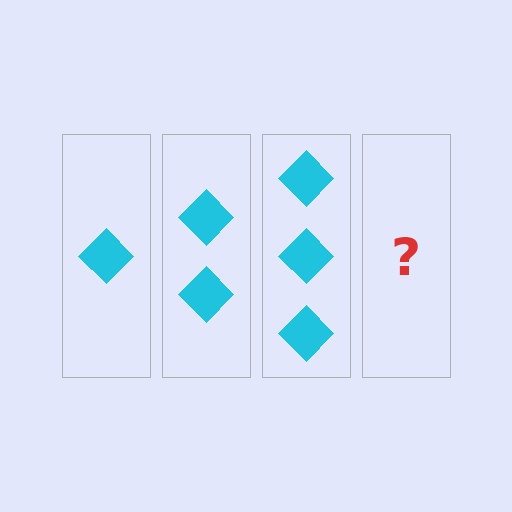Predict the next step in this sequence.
The next step is 4 diamonds.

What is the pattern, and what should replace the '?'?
The pattern is that each step adds one more diamond. The '?' should be 4 diamonds.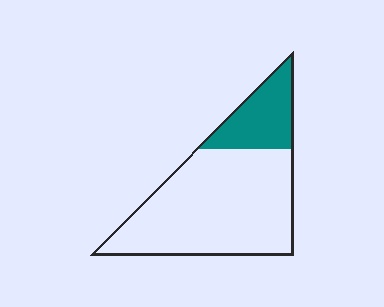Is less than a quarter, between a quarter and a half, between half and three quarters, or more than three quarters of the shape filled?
Less than a quarter.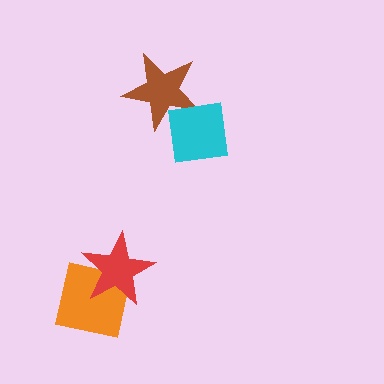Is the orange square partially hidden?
Yes, it is partially covered by another shape.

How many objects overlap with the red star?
1 object overlaps with the red star.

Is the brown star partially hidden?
Yes, it is partially covered by another shape.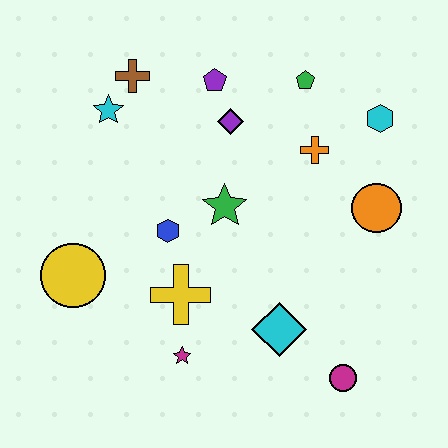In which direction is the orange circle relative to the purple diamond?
The orange circle is to the right of the purple diamond.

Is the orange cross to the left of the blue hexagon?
No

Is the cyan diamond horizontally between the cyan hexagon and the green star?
Yes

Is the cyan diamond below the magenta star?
No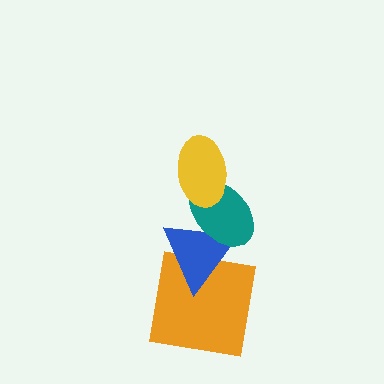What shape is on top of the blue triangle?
The teal ellipse is on top of the blue triangle.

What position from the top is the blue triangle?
The blue triangle is 3rd from the top.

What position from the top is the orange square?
The orange square is 4th from the top.